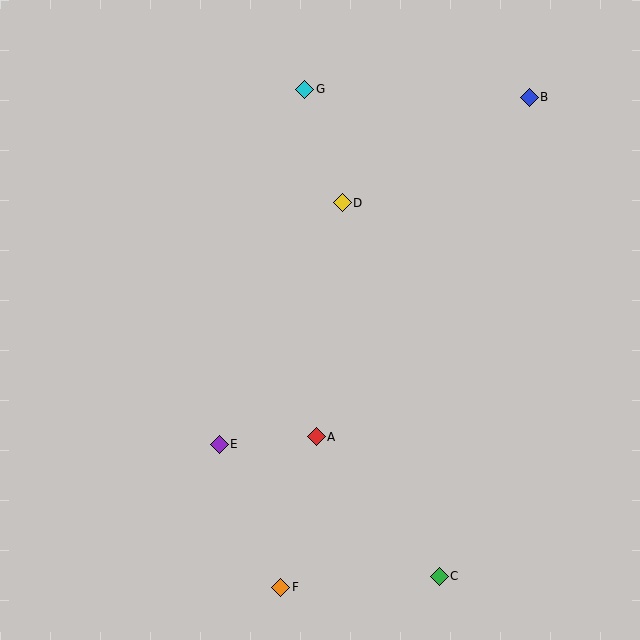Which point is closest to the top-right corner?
Point B is closest to the top-right corner.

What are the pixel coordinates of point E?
Point E is at (219, 444).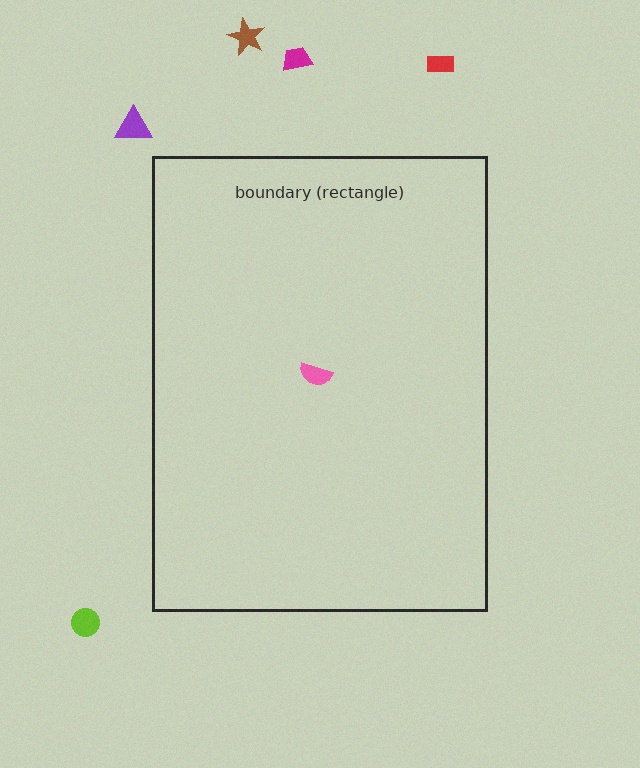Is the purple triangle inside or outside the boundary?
Outside.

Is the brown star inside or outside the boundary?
Outside.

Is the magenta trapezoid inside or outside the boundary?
Outside.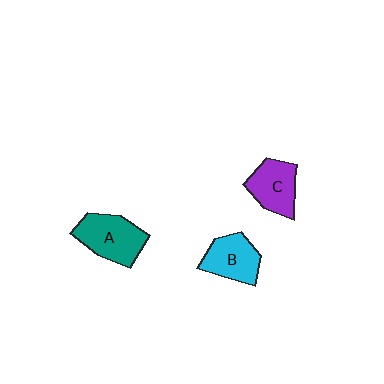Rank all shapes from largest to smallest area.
From largest to smallest: A (teal), C (purple), B (cyan).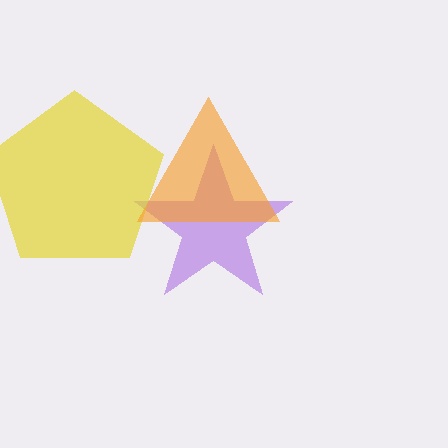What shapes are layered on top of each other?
The layered shapes are: a purple star, a yellow pentagon, an orange triangle.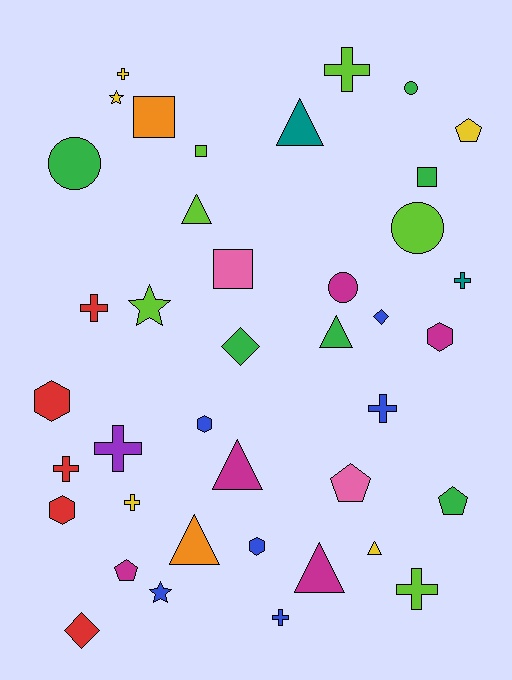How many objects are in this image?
There are 40 objects.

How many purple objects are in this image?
There is 1 purple object.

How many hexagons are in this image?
There are 5 hexagons.